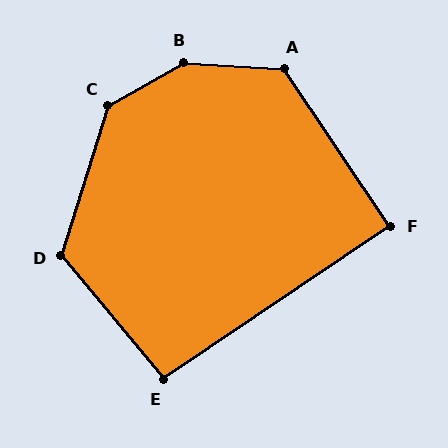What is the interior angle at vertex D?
Approximately 123 degrees (obtuse).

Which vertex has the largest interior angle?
B, at approximately 147 degrees.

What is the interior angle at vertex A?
Approximately 128 degrees (obtuse).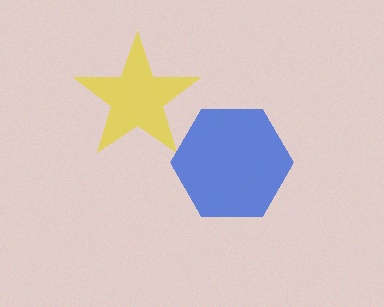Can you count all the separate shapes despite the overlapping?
Yes, there are 2 separate shapes.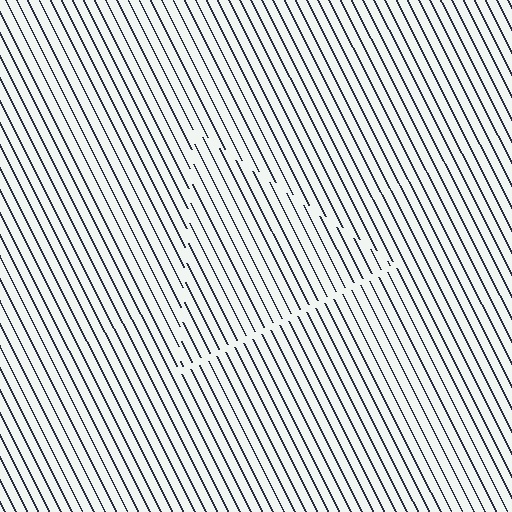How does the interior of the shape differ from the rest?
The interior of the shape contains the same grating, shifted by half a period — the contour is defined by the phase discontinuity where line-ends from the inner and outer gratings abut.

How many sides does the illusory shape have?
3 sides — the line-ends trace a triangle.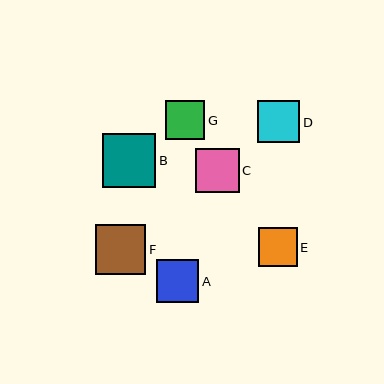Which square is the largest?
Square B is the largest with a size of approximately 53 pixels.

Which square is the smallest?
Square G is the smallest with a size of approximately 39 pixels.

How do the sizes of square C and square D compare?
Square C and square D are approximately the same size.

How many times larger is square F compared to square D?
Square F is approximately 1.2 times the size of square D.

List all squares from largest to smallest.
From largest to smallest: B, F, C, A, D, E, G.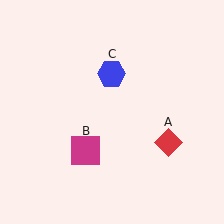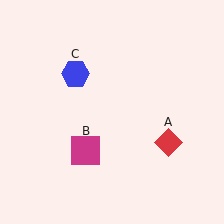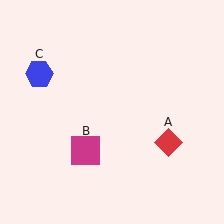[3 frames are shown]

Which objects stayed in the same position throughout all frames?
Red diamond (object A) and magenta square (object B) remained stationary.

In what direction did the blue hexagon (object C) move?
The blue hexagon (object C) moved left.